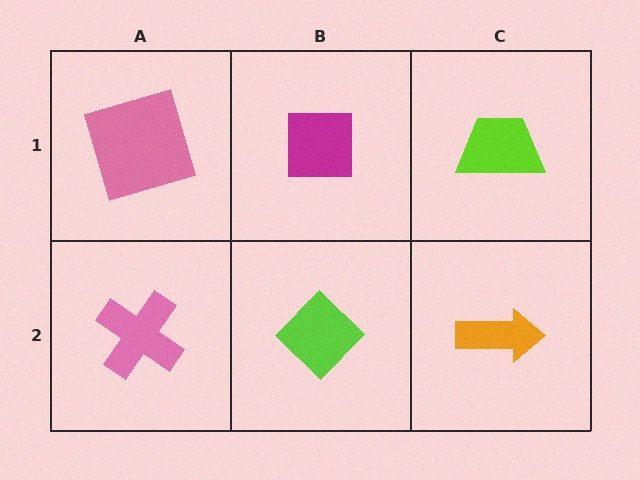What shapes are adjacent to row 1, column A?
A pink cross (row 2, column A), a magenta square (row 1, column B).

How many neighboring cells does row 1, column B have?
3.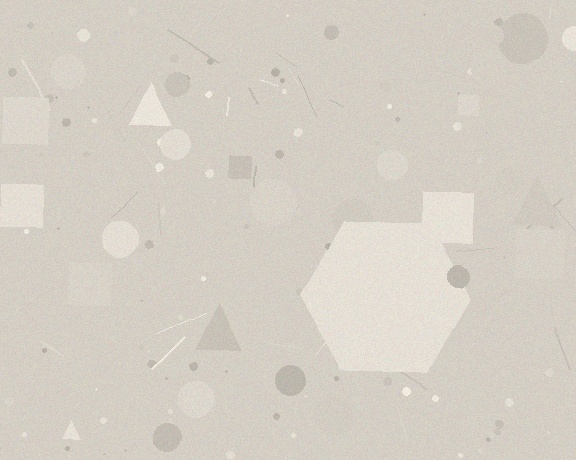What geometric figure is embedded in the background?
A hexagon is embedded in the background.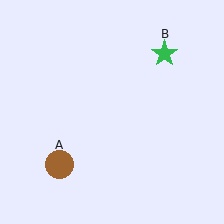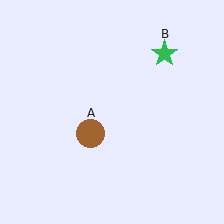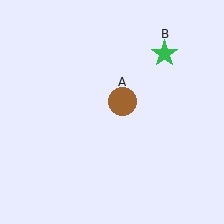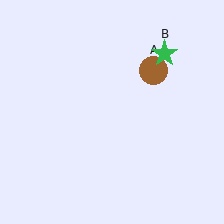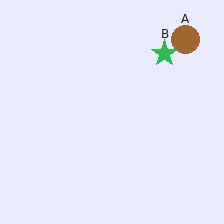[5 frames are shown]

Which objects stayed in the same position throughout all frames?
Green star (object B) remained stationary.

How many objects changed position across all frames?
1 object changed position: brown circle (object A).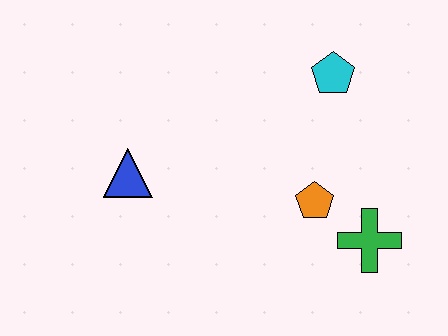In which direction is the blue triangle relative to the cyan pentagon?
The blue triangle is to the left of the cyan pentagon.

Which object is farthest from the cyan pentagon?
The blue triangle is farthest from the cyan pentagon.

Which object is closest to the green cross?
The orange pentagon is closest to the green cross.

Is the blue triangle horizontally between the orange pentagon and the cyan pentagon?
No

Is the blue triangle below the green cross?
No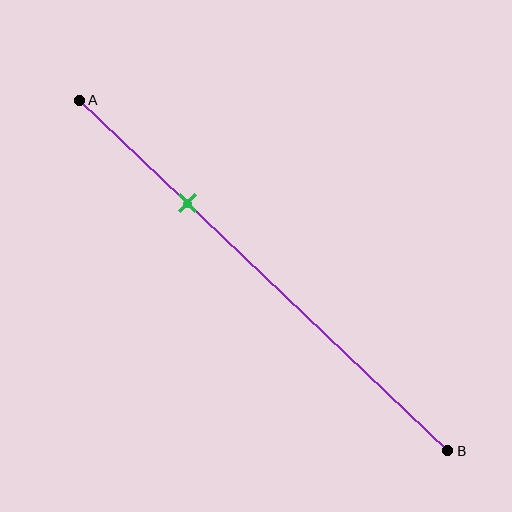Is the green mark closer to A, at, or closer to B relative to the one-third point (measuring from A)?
The green mark is closer to point A than the one-third point of segment AB.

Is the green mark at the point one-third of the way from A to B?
No, the mark is at about 30% from A, not at the 33% one-third point.